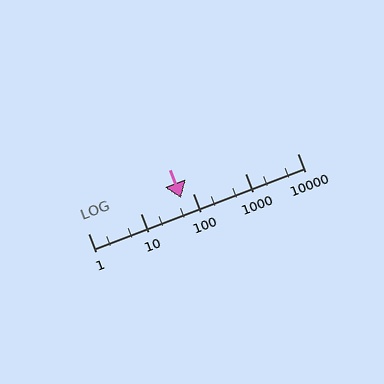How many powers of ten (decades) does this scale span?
The scale spans 4 decades, from 1 to 10000.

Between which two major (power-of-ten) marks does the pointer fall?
The pointer is between 10 and 100.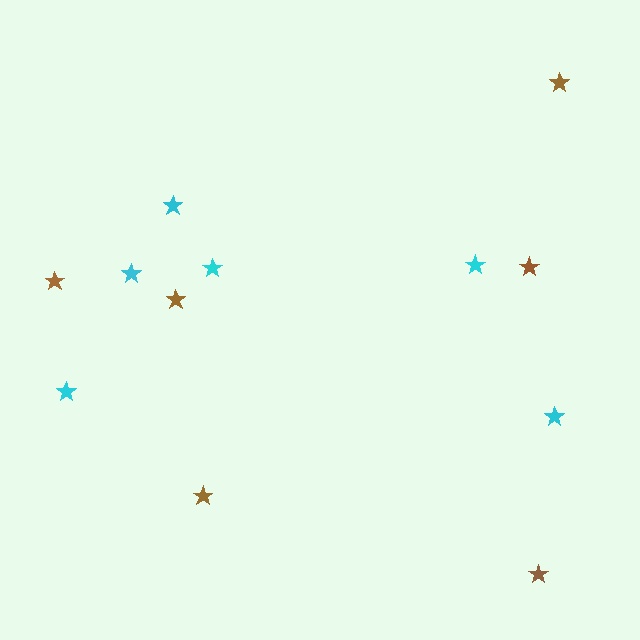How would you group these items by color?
There are 2 groups: one group of cyan stars (6) and one group of brown stars (6).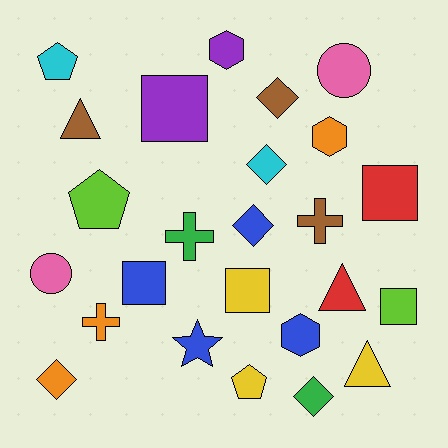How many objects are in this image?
There are 25 objects.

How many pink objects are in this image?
There are 2 pink objects.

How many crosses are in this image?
There are 3 crosses.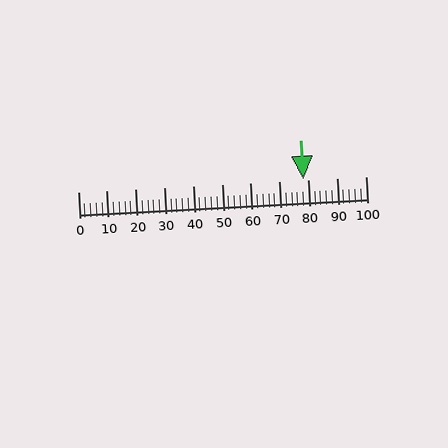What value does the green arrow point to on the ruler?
The green arrow points to approximately 78.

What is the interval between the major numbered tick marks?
The major tick marks are spaced 10 units apart.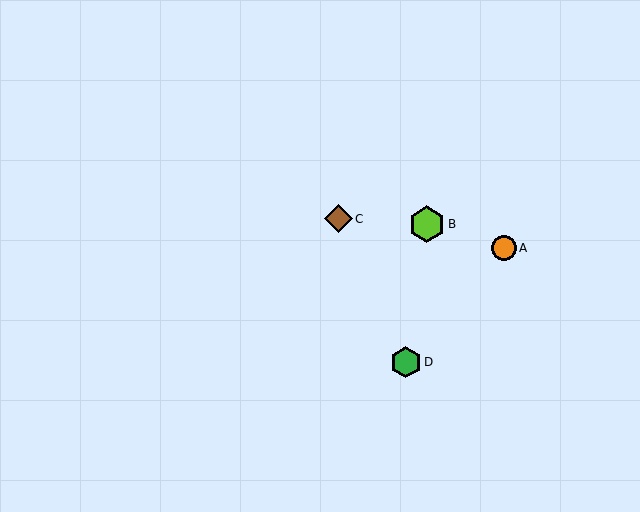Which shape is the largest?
The lime hexagon (labeled B) is the largest.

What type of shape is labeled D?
Shape D is a green hexagon.